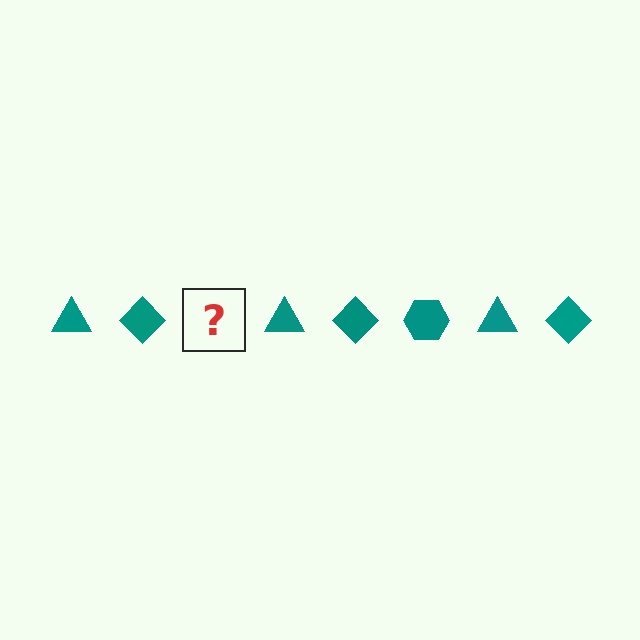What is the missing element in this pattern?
The missing element is a teal hexagon.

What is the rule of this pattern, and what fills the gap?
The rule is that the pattern cycles through triangle, diamond, hexagon shapes in teal. The gap should be filled with a teal hexagon.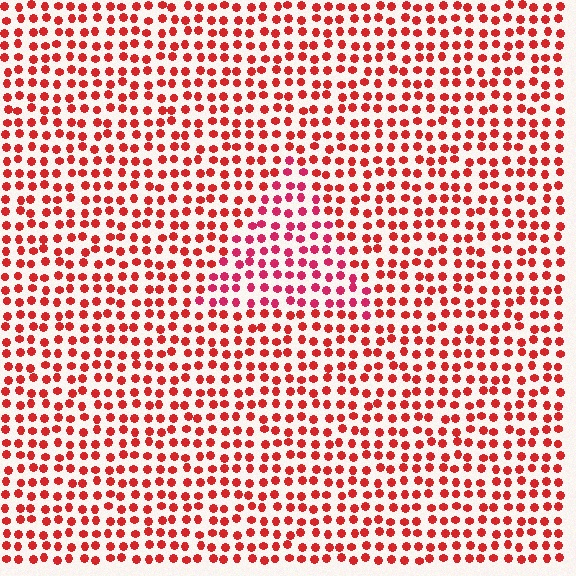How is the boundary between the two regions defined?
The boundary is defined purely by a slight shift in hue (about 21 degrees). Spacing, size, and orientation are identical on both sides.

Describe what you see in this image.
The image is filled with small red elements in a uniform arrangement. A triangle-shaped region is visible where the elements are tinted to a slightly different hue, forming a subtle color boundary.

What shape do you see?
I see a triangle.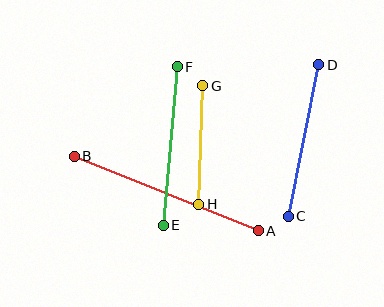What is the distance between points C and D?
The distance is approximately 155 pixels.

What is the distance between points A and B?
The distance is approximately 198 pixels.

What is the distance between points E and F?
The distance is approximately 159 pixels.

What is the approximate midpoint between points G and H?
The midpoint is at approximately (201, 145) pixels.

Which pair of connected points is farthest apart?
Points A and B are farthest apart.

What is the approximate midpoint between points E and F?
The midpoint is at approximately (170, 146) pixels.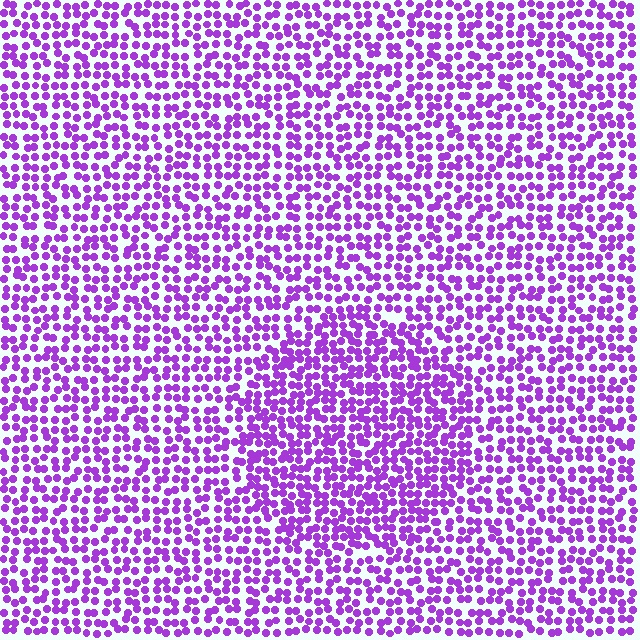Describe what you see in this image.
The image contains small purple elements arranged at two different densities. A circle-shaped region is visible where the elements are more densely packed than the surrounding area.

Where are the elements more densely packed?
The elements are more densely packed inside the circle boundary.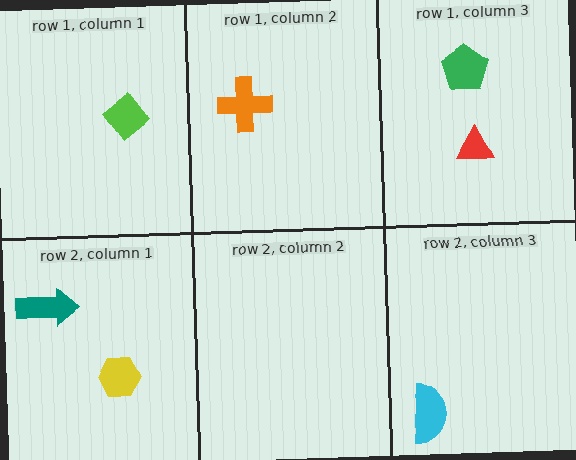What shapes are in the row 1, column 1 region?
The lime diamond.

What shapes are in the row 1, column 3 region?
The green pentagon, the red triangle.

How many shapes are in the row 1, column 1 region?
1.